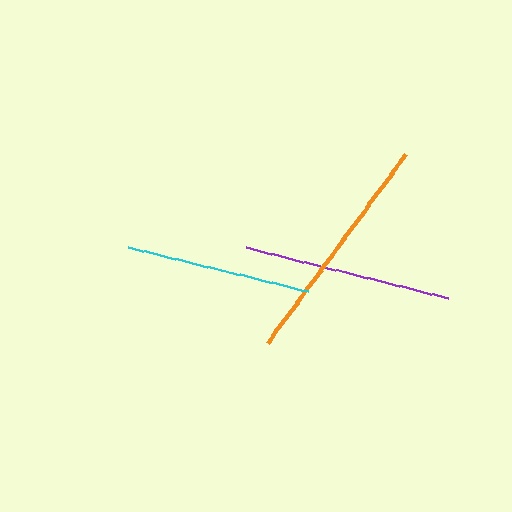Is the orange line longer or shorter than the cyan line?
The orange line is longer than the cyan line.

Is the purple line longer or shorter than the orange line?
The orange line is longer than the purple line.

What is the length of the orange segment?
The orange segment is approximately 234 pixels long.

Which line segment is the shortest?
The cyan line is the shortest at approximately 186 pixels.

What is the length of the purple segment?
The purple segment is approximately 208 pixels long.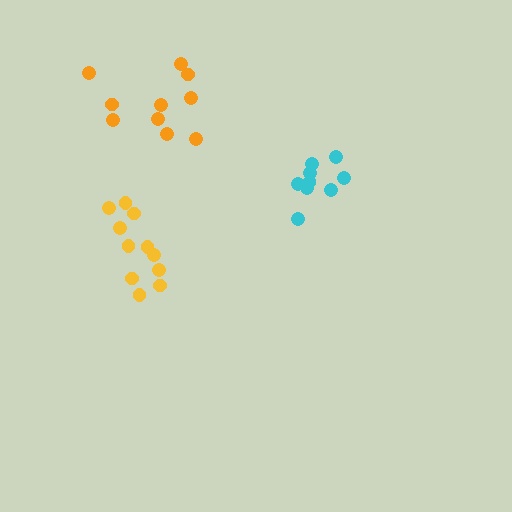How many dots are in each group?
Group 1: 10 dots, Group 2: 9 dots, Group 3: 11 dots (30 total).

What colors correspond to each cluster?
The clusters are colored: orange, cyan, yellow.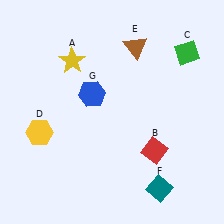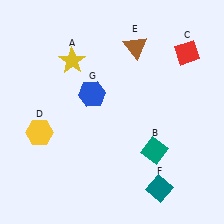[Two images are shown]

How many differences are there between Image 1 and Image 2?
There are 2 differences between the two images.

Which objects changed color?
B changed from red to teal. C changed from green to red.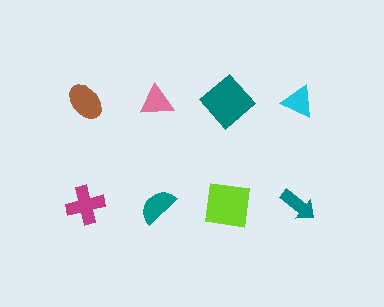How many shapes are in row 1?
4 shapes.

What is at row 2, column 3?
A lime square.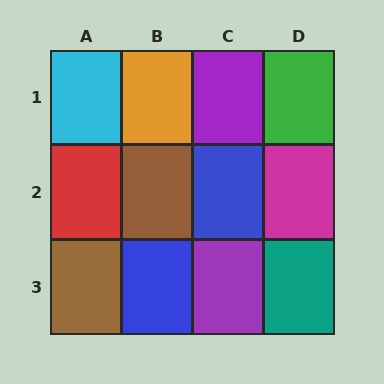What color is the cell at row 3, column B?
Blue.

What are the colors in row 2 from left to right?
Red, brown, blue, magenta.